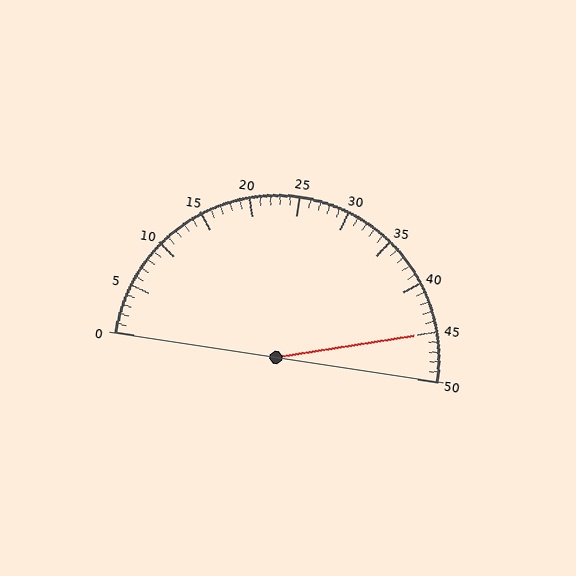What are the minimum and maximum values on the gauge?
The gauge ranges from 0 to 50.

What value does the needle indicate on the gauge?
The needle indicates approximately 45.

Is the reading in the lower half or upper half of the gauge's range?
The reading is in the upper half of the range (0 to 50).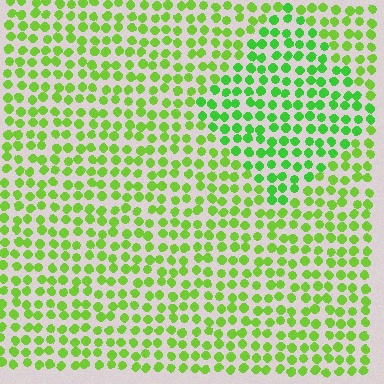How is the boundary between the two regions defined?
The boundary is defined purely by a slight shift in hue (about 23 degrees). Spacing, size, and orientation are identical on both sides.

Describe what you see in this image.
The image is filled with small lime elements in a uniform arrangement. A diamond-shaped region is visible where the elements are tinted to a slightly different hue, forming a subtle color boundary.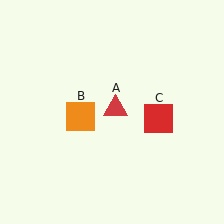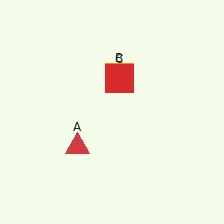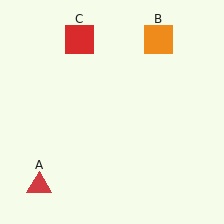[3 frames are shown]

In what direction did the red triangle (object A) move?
The red triangle (object A) moved down and to the left.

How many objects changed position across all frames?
3 objects changed position: red triangle (object A), orange square (object B), red square (object C).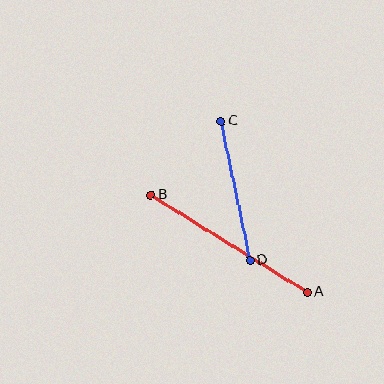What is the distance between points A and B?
The distance is approximately 185 pixels.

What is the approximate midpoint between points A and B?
The midpoint is at approximately (229, 243) pixels.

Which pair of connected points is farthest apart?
Points A and B are farthest apart.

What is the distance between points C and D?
The distance is approximately 142 pixels.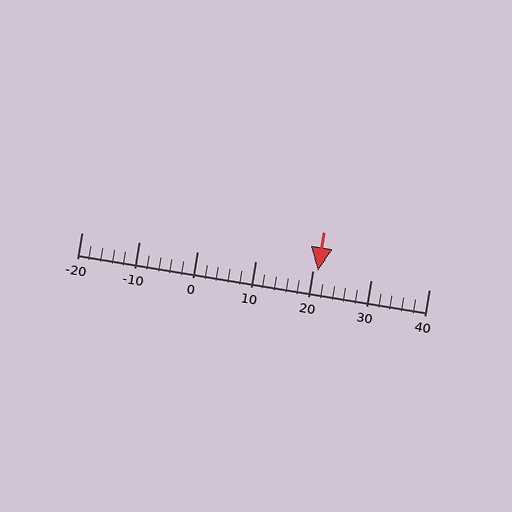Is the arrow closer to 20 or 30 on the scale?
The arrow is closer to 20.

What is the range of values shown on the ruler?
The ruler shows values from -20 to 40.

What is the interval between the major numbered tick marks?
The major tick marks are spaced 10 units apart.